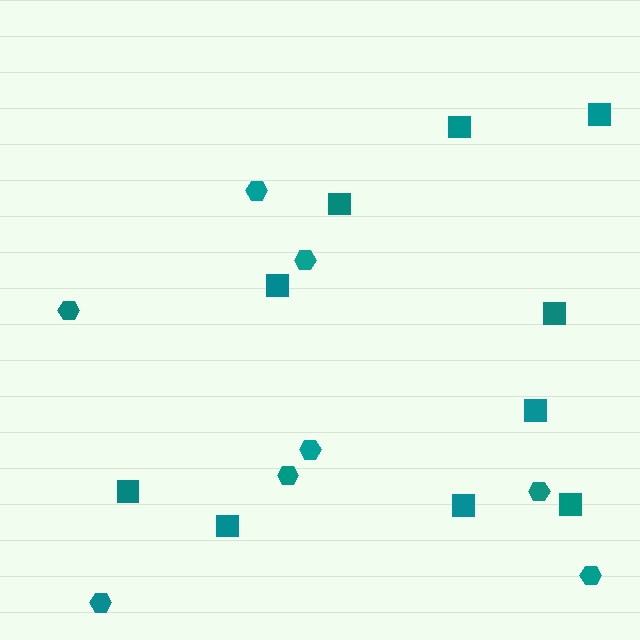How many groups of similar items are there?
There are 2 groups: one group of squares (10) and one group of hexagons (8).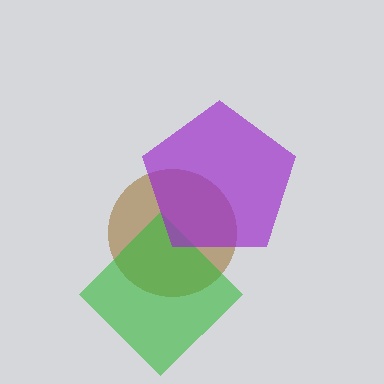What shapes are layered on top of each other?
The layered shapes are: a brown circle, a green diamond, a purple pentagon.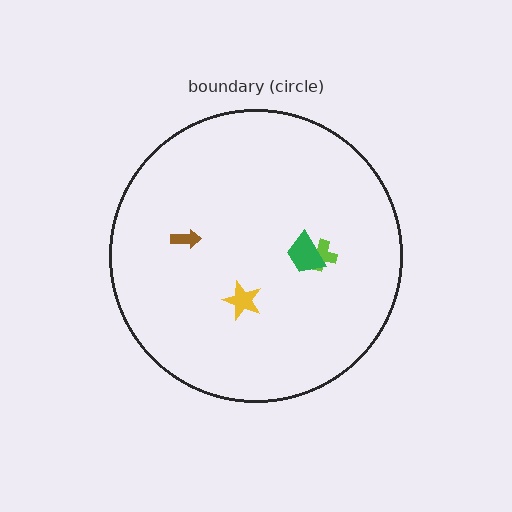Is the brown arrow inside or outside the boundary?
Inside.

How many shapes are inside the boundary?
4 inside, 0 outside.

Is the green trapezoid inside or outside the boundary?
Inside.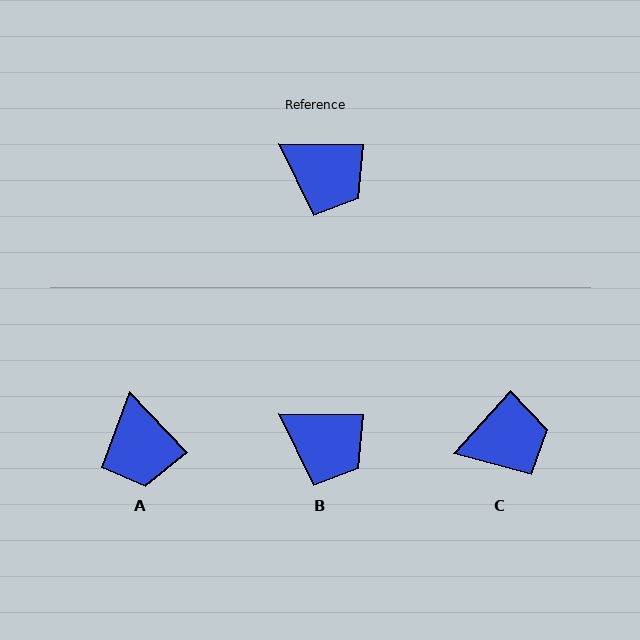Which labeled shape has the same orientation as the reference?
B.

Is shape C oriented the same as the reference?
No, it is off by about 49 degrees.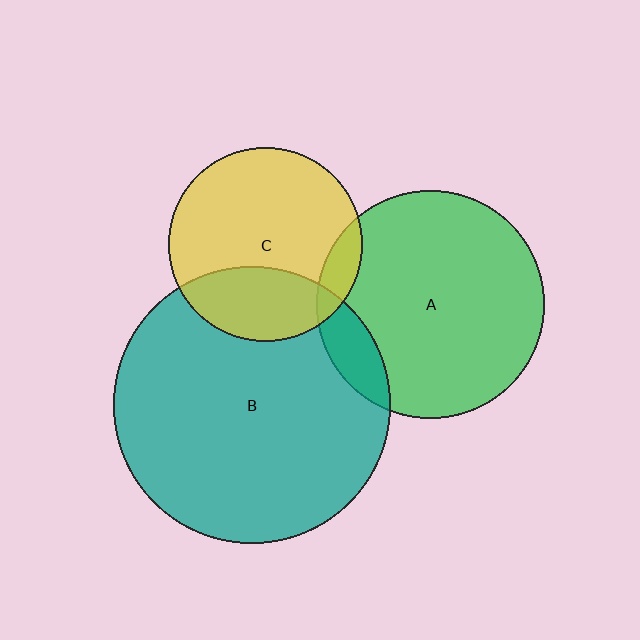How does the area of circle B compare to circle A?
Approximately 1.5 times.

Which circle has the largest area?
Circle B (teal).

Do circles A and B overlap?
Yes.